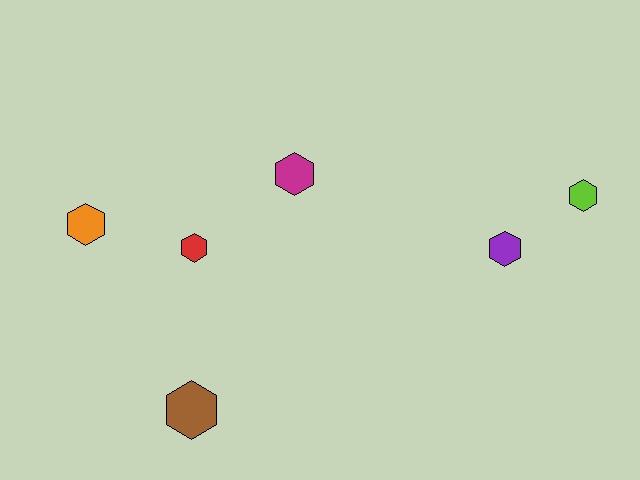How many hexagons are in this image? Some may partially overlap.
There are 6 hexagons.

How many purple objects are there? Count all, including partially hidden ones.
There is 1 purple object.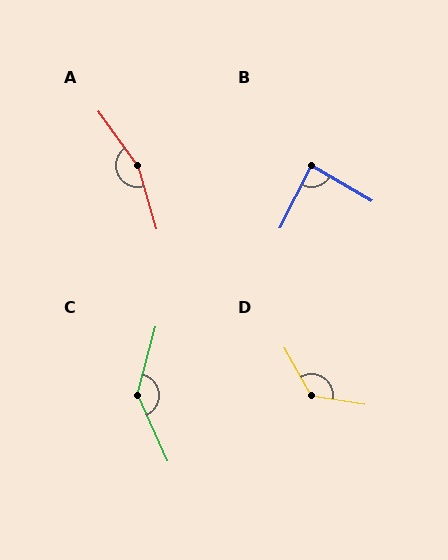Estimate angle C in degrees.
Approximately 140 degrees.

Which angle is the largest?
A, at approximately 161 degrees.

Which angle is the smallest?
B, at approximately 86 degrees.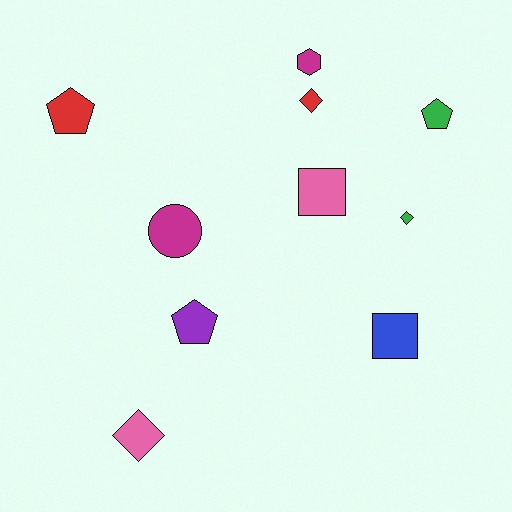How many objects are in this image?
There are 10 objects.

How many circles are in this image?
There is 1 circle.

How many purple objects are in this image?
There is 1 purple object.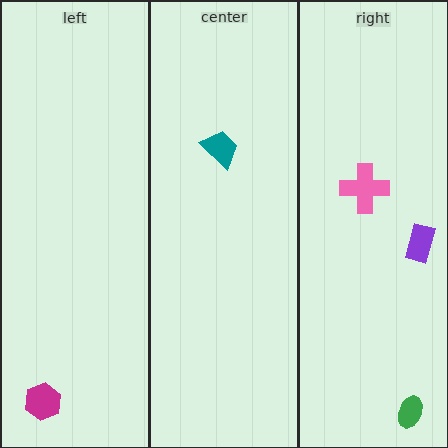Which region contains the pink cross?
The right region.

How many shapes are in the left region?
1.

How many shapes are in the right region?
3.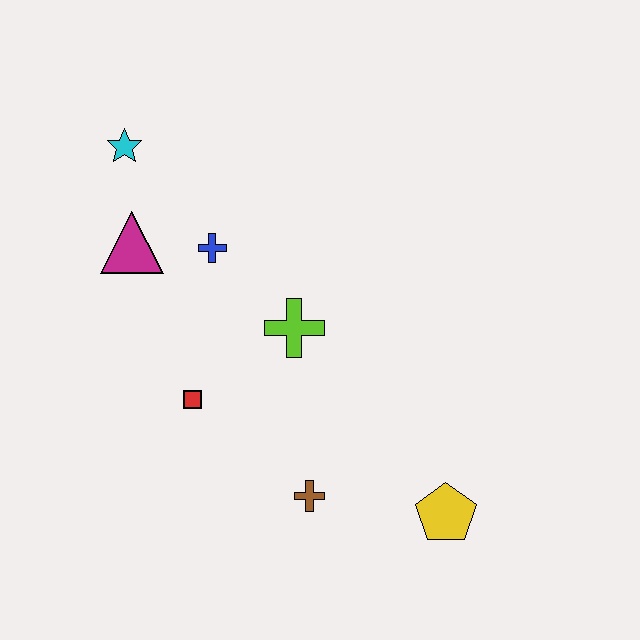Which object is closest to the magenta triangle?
The blue cross is closest to the magenta triangle.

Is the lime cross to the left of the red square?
No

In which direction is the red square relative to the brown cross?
The red square is to the left of the brown cross.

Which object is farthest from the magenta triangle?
The yellow pentagon is farthest from the magenta triangle.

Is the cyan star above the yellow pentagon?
Yes